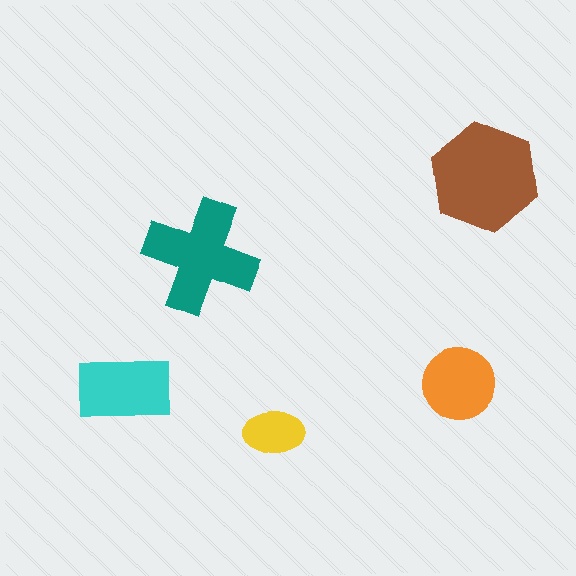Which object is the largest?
The brown hexagon.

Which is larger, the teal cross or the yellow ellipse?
The teal cross.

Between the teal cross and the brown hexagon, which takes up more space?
The brown hexagon.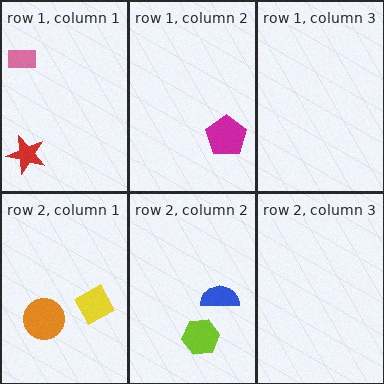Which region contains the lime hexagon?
The row 2, column 2 region.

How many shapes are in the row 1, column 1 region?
2.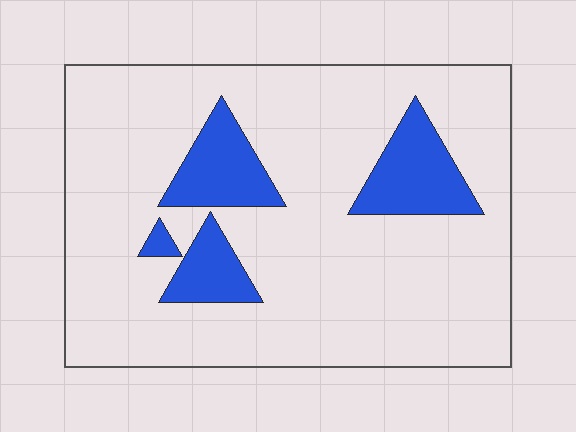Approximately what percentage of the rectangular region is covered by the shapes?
Approximately 15%.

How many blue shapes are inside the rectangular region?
4.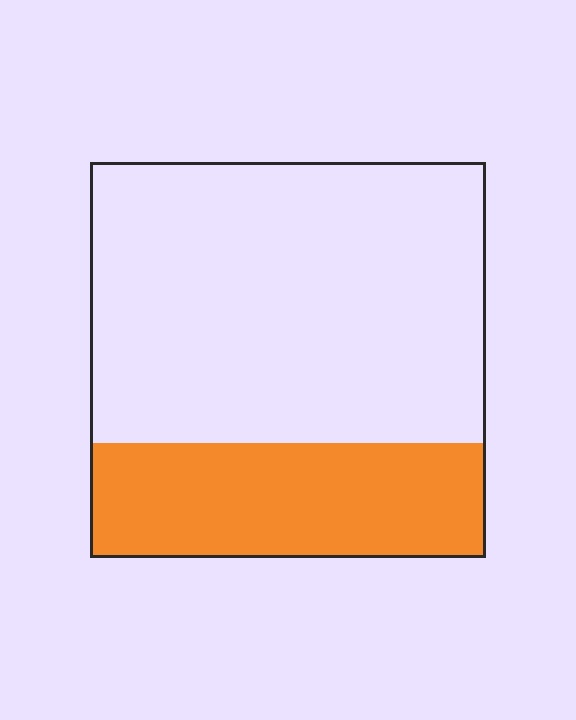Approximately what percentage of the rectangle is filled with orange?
Approximately 30%.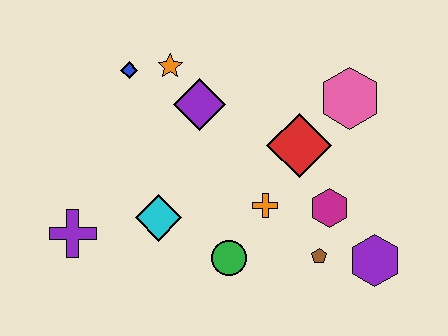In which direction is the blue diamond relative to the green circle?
The blue diamond is above the green circle.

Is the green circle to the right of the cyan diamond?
Yes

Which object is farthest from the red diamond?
The purple cross is farthest from the red diamond.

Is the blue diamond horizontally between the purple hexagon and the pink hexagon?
No